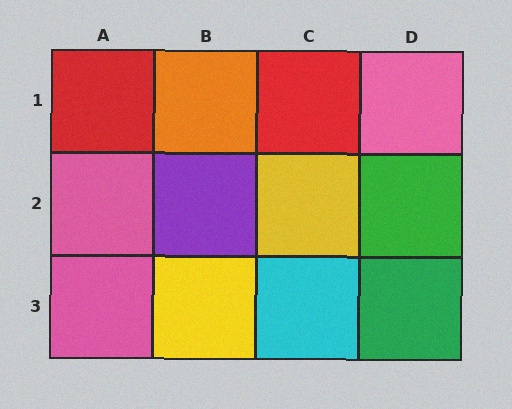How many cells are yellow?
2 cells are yellow.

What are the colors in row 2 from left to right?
Pink, purple, yellow, green.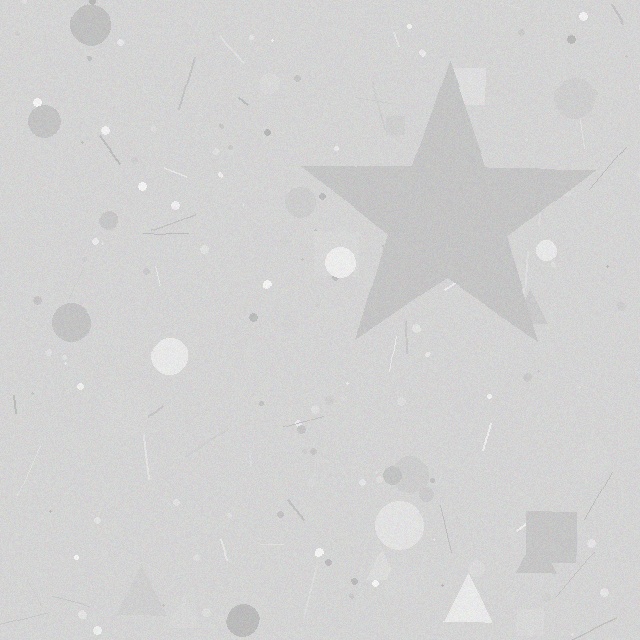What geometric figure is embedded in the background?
A star is embedded in the background.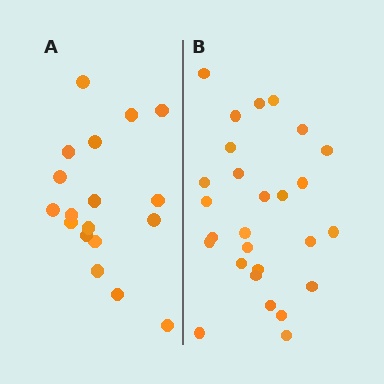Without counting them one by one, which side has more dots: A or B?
Region B (the right region) has more dots.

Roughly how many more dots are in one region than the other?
Region B has roughly 8 or so more dots than region A.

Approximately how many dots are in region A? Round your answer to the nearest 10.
About 20 dots. (The exact count is 18, which rounds to 20.)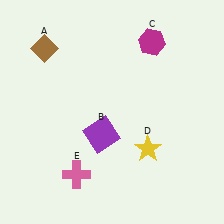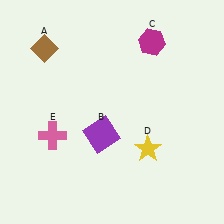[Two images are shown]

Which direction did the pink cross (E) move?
The pink cross (E) moved up.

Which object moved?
The pink cross (E) moved up.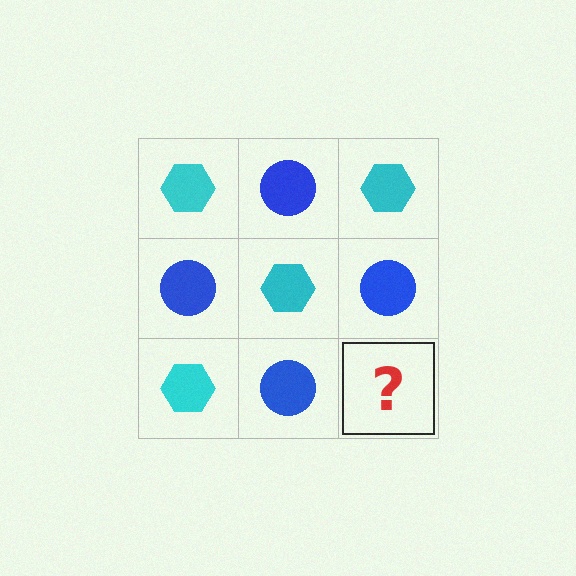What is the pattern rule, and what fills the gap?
The rule is that it alternates cyan hexagon and blue circle in a checkerboard pattern. The gap should be filled with a cyan hexagon.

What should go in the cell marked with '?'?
The missing cell should contain a cyan hexagon.